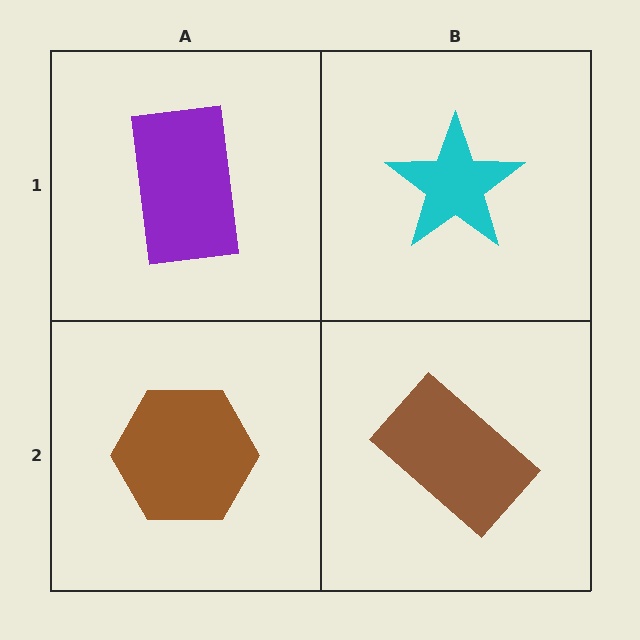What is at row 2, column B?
A brown rectangle.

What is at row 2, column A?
A brown hexagon.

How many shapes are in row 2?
2 shapes.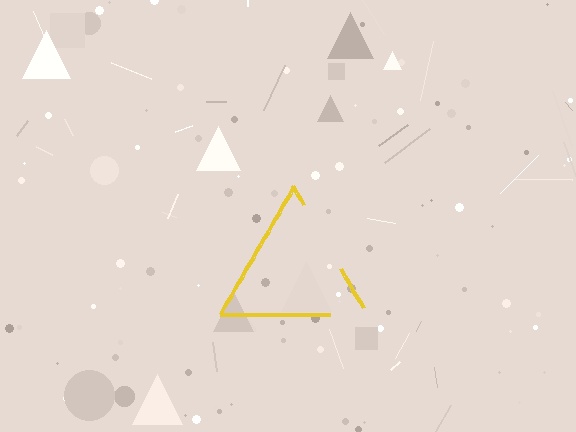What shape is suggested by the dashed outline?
The dashed outline suggests a triangle.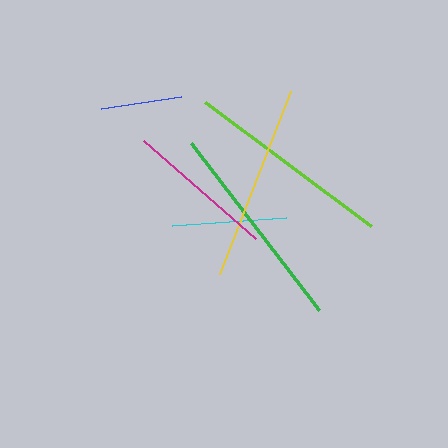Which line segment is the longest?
The green line is the longest at approximately 210 pixels.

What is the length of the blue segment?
The blue segment is approximately 81 pixels long.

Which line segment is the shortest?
The blue line is the shortest at approximately 81 pixels.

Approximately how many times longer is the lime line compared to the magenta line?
The lime line is approximately 1.4 times the length of the magenta line.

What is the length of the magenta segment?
The magenta segment is approximately 149 pixels long.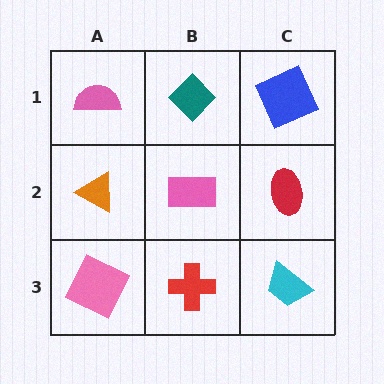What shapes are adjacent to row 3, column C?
A red ellipse (row 2, column C), a red cross (row 3, column B).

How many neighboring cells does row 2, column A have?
3.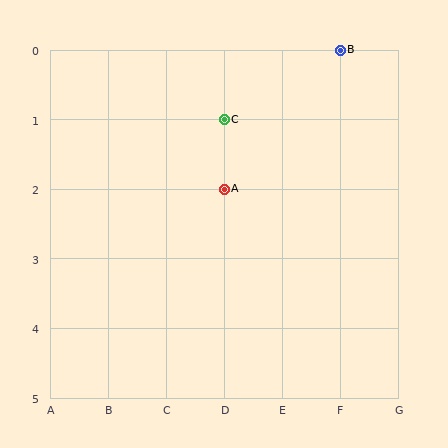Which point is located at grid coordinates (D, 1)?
Point C is at (D, 1).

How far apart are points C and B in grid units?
Points C and B are 2 columns and 1 row apart (about 2.2 grid units diagonally).